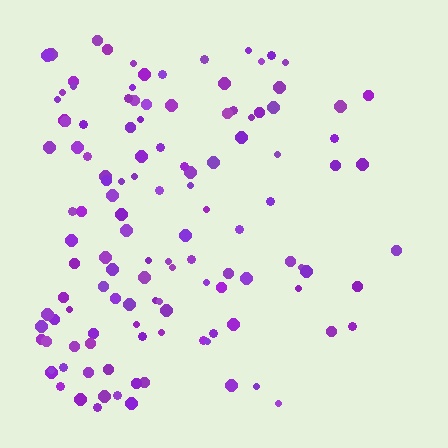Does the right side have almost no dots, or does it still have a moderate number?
Still a moderate number, just noticeably fewer than the left.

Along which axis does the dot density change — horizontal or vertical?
Horizontal.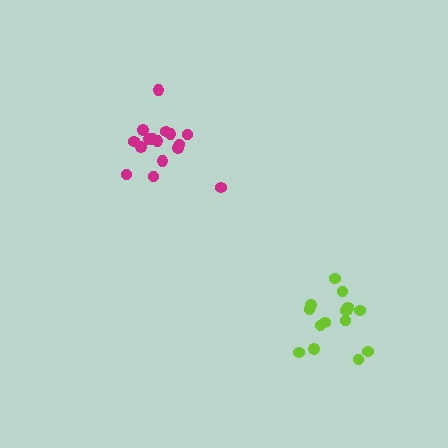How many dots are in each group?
Group 1: 15 dots, Group 2: 16 dots (31 total).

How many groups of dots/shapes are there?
There are 2 groups.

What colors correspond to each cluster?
The clusters are colored: lime, magenta.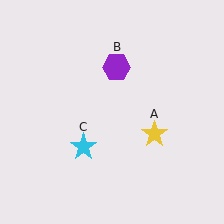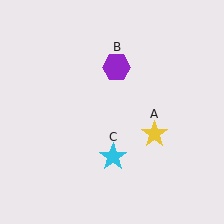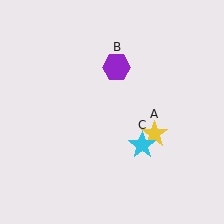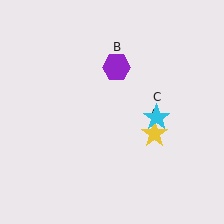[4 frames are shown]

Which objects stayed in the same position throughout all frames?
Yellow star (object A) and purple hexagon (object B) remained stationary.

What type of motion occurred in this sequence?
The cyan star (object C) rotated counterclockwise around the center of the scene.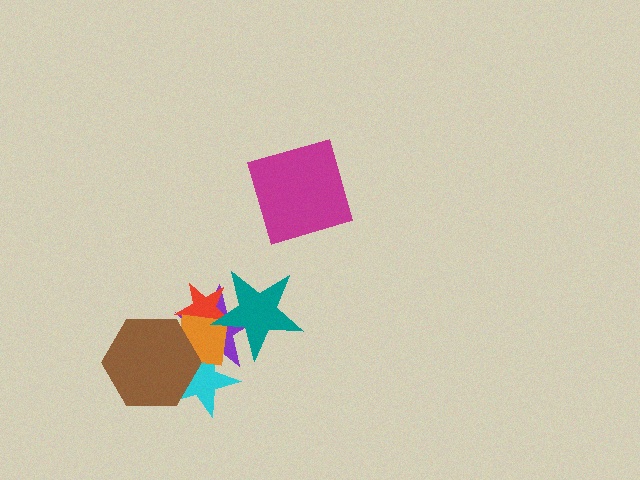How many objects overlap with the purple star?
5 objects overlap with the purple star.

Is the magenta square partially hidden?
No, no other shape covers it.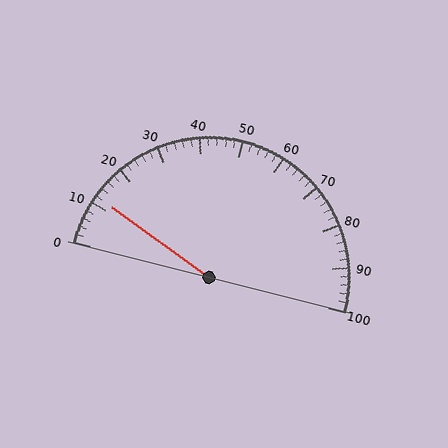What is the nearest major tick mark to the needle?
The nearest major tick mark is 10.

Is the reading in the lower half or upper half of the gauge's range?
The reading is in the lower half of the range (0 to 100).